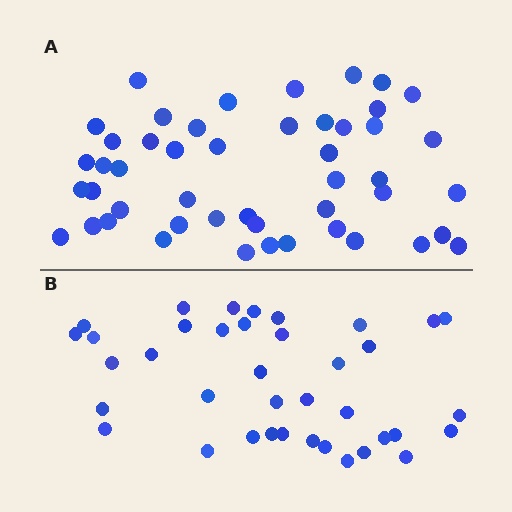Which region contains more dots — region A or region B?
Region A (the top region) has more dots.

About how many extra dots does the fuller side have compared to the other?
Region A has roughly 10 or so more dots than region B.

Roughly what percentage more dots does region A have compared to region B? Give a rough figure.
About 25% more.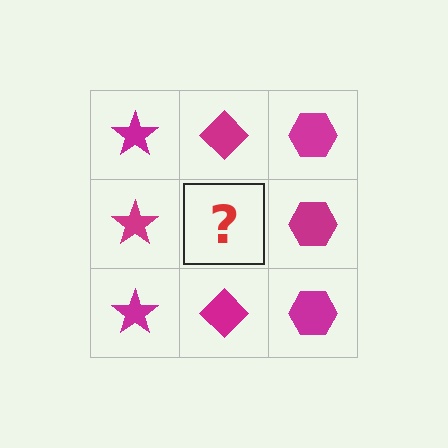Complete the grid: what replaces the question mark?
The question mark should be replaced with a magenta diamond.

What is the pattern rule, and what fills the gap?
The rule is that each column has a consistent shape. The gap should be filled with a magenta diamond.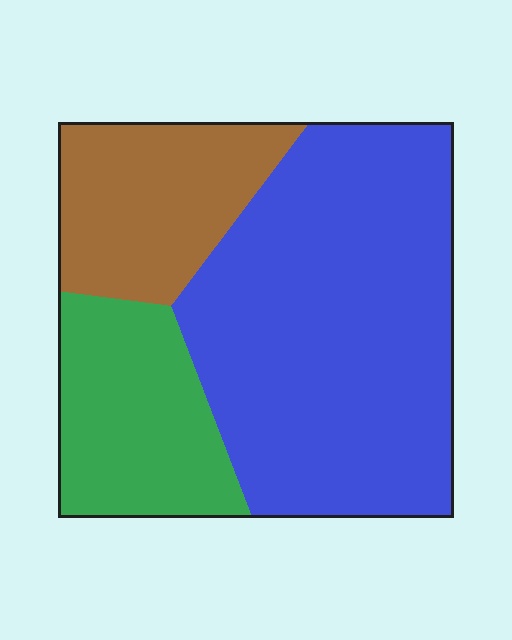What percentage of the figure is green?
Green covers around 20% of the figure.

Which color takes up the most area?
Blue, at roughly 60%.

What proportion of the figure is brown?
Brown covers around 20% of the figure.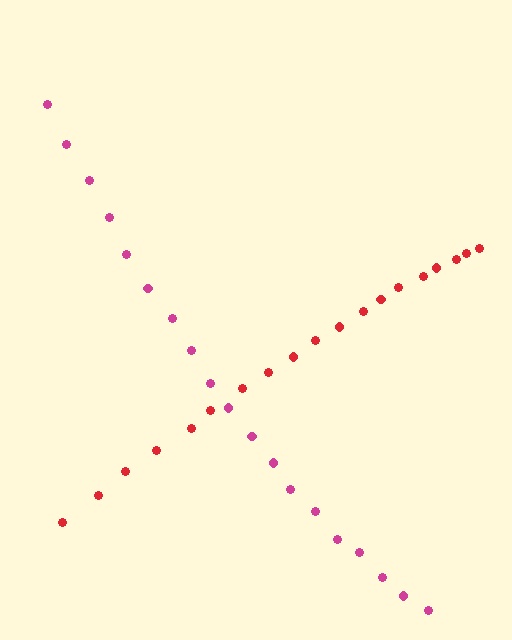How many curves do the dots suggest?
There are 2 distinct paths.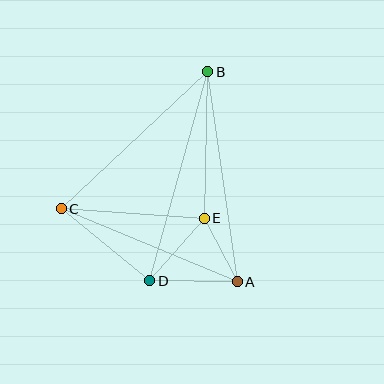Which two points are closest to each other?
Points A and E are closest to each other.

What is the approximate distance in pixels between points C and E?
The distance between C and E is approximately 144 pixels.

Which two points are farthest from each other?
Points B and D are farthest from each other.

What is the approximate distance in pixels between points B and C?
The distance between B and C is approximately 201 pixels.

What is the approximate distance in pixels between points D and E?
The distance between D and E is approximately 83 pixels.